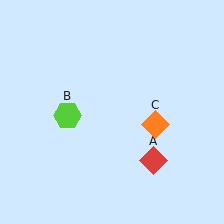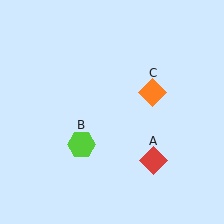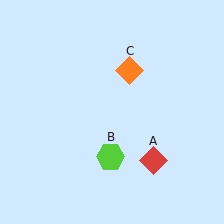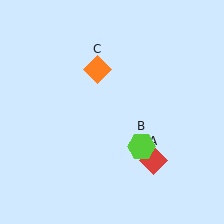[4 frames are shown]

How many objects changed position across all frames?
2 objects changed position: lime hexagon (object B), orange diamond (object C).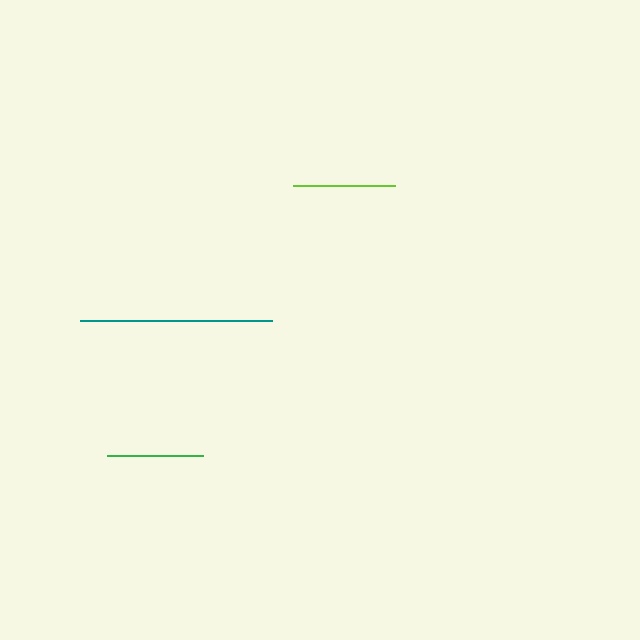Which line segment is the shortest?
The green line is the shortest at approximately 96 pixels.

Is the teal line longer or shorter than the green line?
The teal line is longer than the green line.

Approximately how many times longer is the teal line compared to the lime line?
The teal line is approximately 1.9 times the length of the lime line.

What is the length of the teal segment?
The teal segment is approximately 191 pixels long.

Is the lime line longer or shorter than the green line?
The lime line is longer than the green line.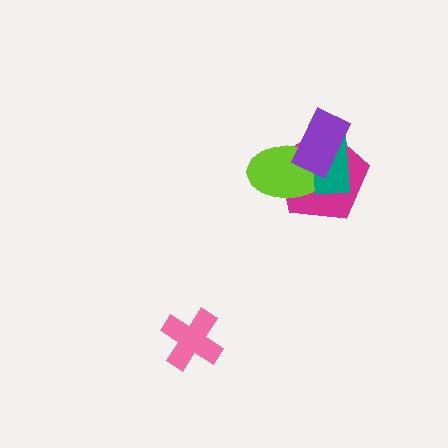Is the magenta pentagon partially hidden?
Yes, it is partially covered by another shape.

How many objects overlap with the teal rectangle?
3 objects overlap with the teal rectangle.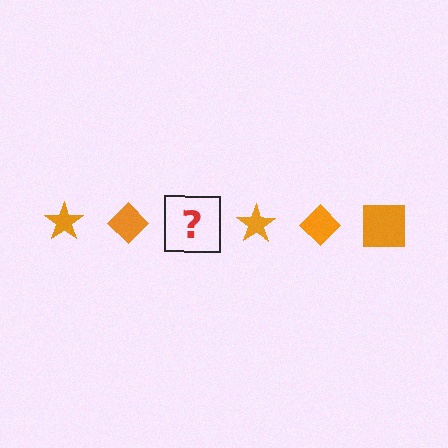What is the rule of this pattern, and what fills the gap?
The rule is that the pattern cycles through star, diamond, square shapes in orange. The gap should be filled with an orange square.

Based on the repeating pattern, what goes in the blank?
The blank should be an orange square.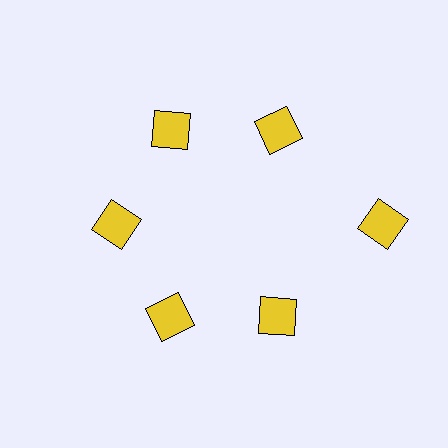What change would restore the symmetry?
The symmetry would be restored by moving it inward, back onto the ring so that all 6 squares sit at equal angles and equal distance from the center.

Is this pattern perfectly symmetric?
No. The 6 yellow squares are arranged in a ring, but one element near the 3 o'clock position is pushed outward from the center, breaking the 6-fold rotational symmetry.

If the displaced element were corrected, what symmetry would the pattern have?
It would have 6-fold rotational symmetry — the pattern would map onto itself every 60 degrees.